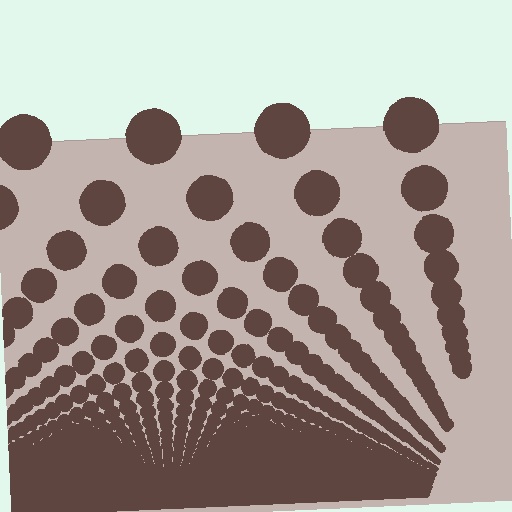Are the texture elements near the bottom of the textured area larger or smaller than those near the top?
Smaller. The gradient is inverted — elements near the bottom are smaller and denser.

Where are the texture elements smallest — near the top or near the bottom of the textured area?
Near the bottom.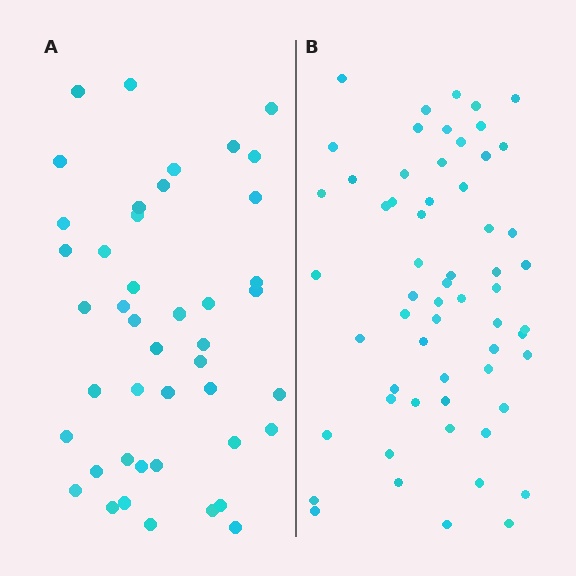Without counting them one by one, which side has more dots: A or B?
Region B (the right region) has more dots.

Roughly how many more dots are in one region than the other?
Region B has approximately 15 more dots than region A.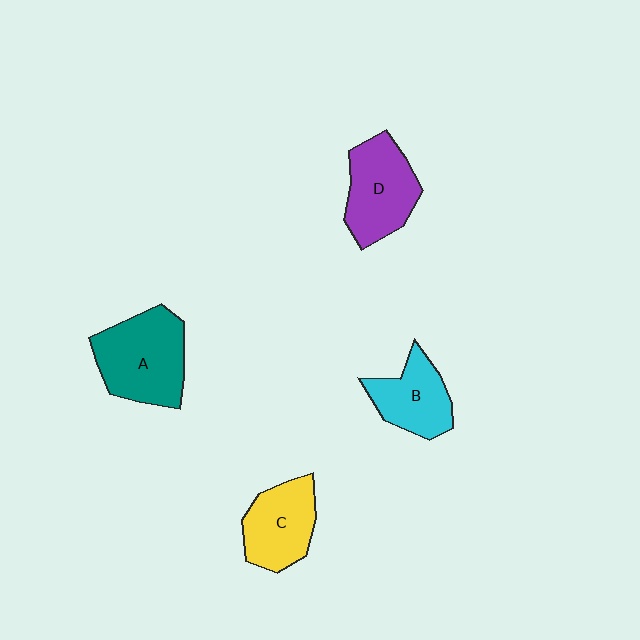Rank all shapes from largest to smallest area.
From largest to smallest: A (teal), D (purple), C (yellow), B (cyan).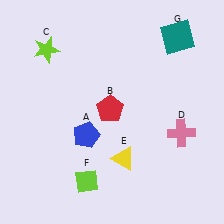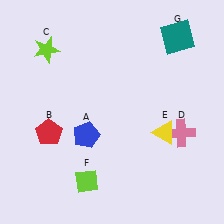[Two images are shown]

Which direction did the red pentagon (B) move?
The red pentagon (B) moved left.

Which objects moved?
The objects that moved are: the red pentagon (B), the yellow triangle (E).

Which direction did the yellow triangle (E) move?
The yellow triangle (E) moved right.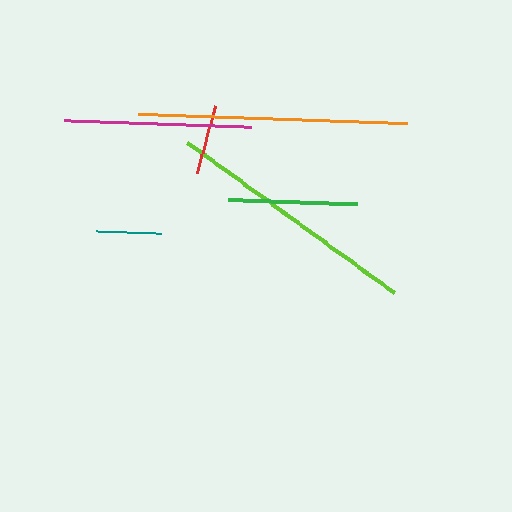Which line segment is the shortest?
The teal line is the shortest at approximately 66 pixels.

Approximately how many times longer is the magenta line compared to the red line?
The magenta line is approximately 2.7 times the length of the red line.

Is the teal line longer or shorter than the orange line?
The orange line is longer than the teal line.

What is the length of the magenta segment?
The magenta segment is approximately 188 pixels long.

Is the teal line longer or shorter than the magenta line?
The magenta line is longer than the teal line.